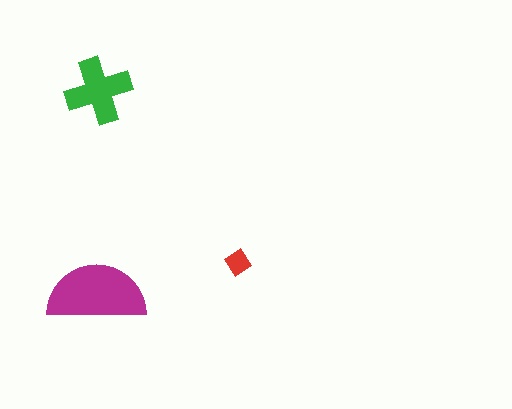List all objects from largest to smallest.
The magenta semicircle, the green cross, the red diamond.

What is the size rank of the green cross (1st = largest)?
2nd.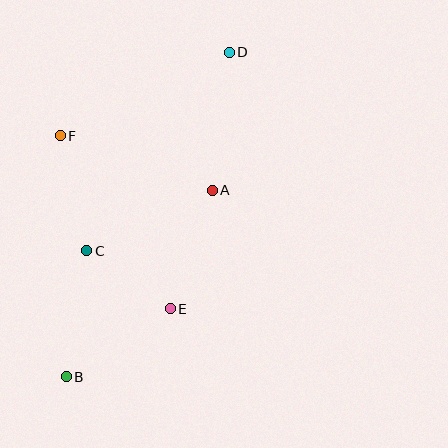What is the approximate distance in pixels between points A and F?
The distance between A and F is approximately 161 pixels.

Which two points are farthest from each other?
Points B and D are farthest from each other.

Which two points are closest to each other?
Points C and E are closest to each other.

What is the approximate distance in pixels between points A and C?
The distance between A and C is approximately 139 pixels.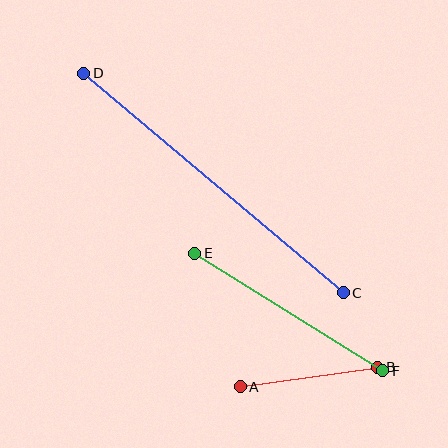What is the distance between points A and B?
The distance is approximately 138 pixels.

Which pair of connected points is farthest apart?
Points C and D are farthest apart.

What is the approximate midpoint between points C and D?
The midpoint is at approximately (214, 183) pixels.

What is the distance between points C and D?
The distance is approximately 340 pixels.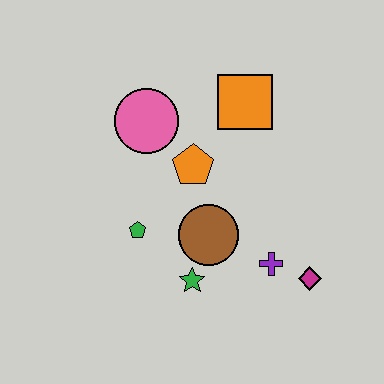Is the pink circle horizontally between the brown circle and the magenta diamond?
No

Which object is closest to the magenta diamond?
The purple cross is closest to the magenta diamond.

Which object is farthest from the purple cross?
The pink circle is farthest from the purple cross.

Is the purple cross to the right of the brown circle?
Yes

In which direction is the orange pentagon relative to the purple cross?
The orange pentagon is above the purple cross.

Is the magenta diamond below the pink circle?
Yes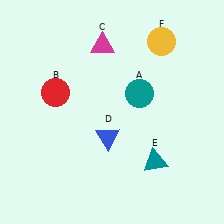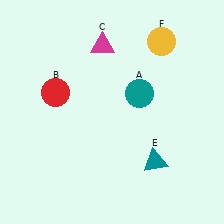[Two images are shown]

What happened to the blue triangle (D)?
The blue triangle (D) was removed in Image 2. It was in the bottom-left area of Image 1.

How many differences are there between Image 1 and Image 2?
There is 1 difference between the two images.